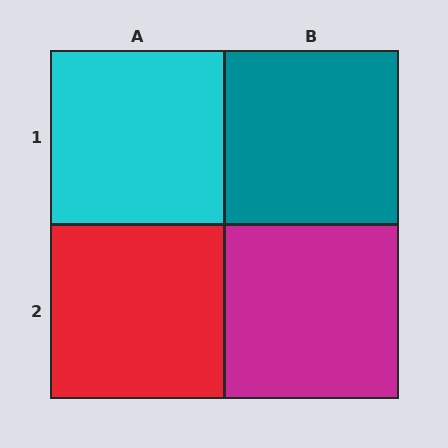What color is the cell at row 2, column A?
Red.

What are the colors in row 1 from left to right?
Cyan, teal.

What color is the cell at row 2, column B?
Magenta.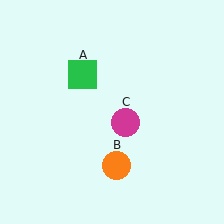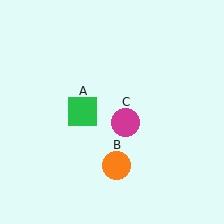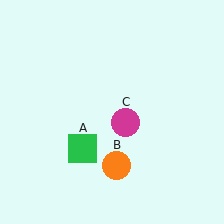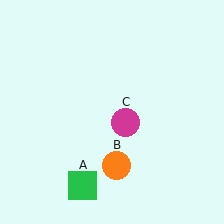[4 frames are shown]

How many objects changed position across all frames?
1 object changed position: green square (object A).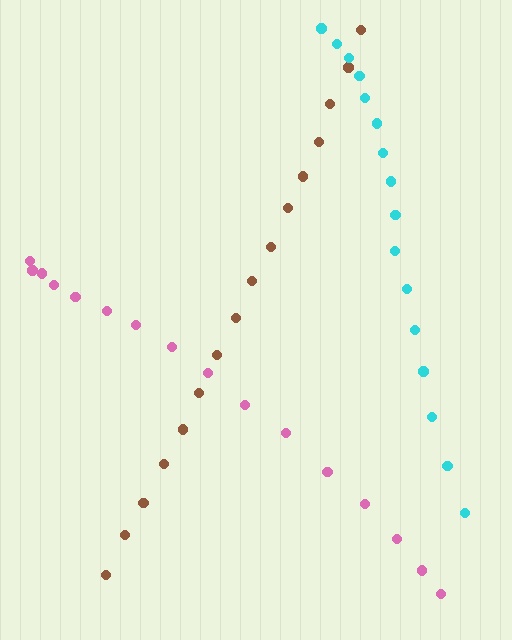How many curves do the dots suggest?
There are 3 distinct paths.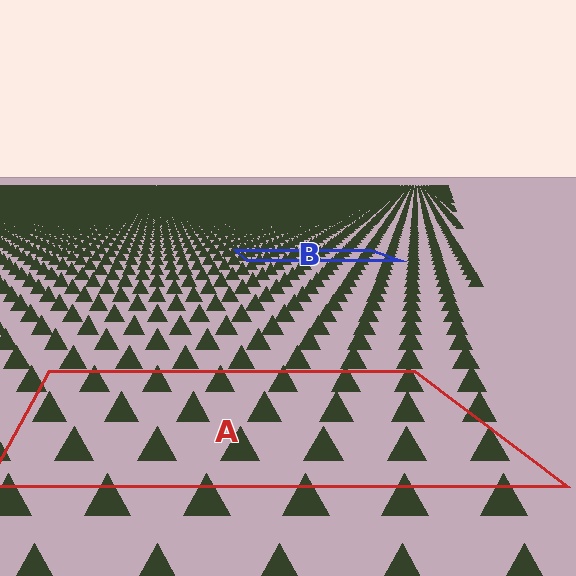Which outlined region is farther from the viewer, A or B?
Region B is farther from the viewer — the texture elements inside it appear smaller and more densely packed.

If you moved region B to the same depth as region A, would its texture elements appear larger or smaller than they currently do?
They would appear larger. At a closer depth, the same texture elements are projected at a bigger on-screen size.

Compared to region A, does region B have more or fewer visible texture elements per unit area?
Region B has more texture elements per unit area — they are packed more densely because it is farther away.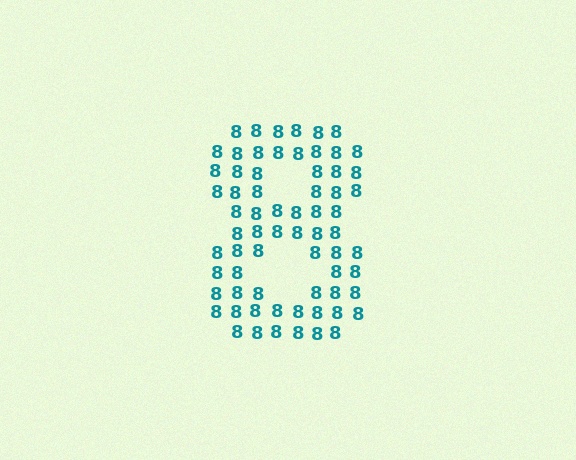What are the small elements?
The small elements are digit 8's.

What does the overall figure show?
The overall figure shows the digit 8.